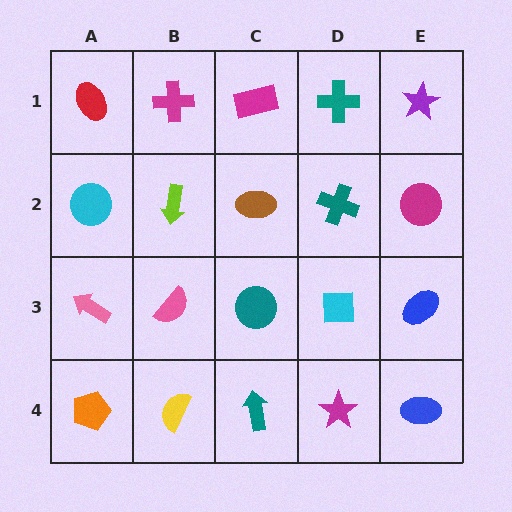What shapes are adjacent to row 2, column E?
A purple star (row 1, column E), a blue ellipse (row 3, column E), a teal cross (row 2, column D).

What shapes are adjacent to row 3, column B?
A lime arrow (row 2, column B), a yellow semicircle (row 4, column B), a pink arrow (row 3, column A), a teal circle (row 3, column C).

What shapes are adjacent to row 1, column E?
A magenta circle (row 2, column E), a teal cross (row 1, column D).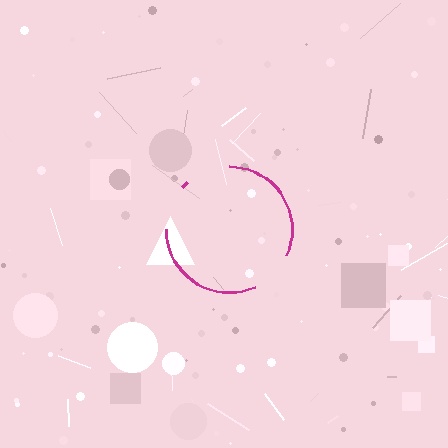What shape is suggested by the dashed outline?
The dashed outline suggests a circle.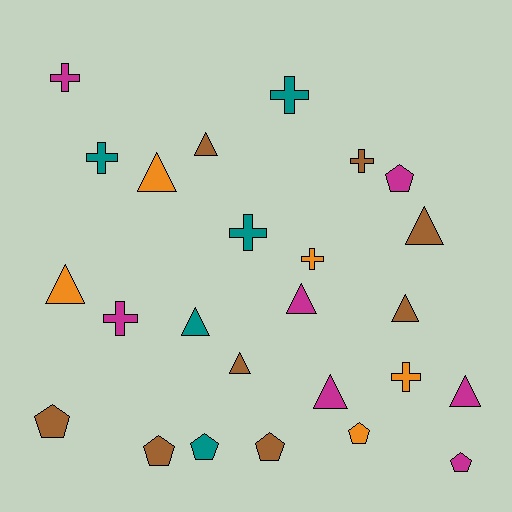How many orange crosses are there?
There are 2 orange crosses.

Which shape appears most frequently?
Triangle, with 10 objects.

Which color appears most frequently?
Brown, with 8 objects.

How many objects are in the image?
There are 25 objects.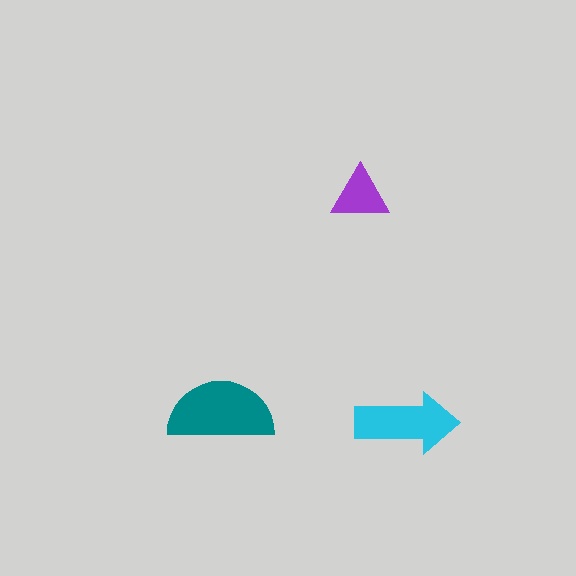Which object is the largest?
The teal semicircle.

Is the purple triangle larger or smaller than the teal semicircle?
Smaller.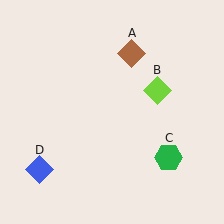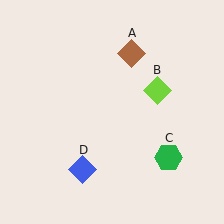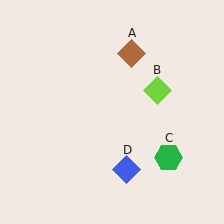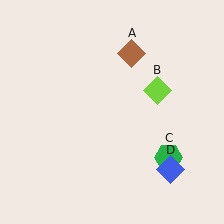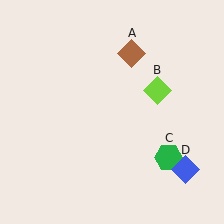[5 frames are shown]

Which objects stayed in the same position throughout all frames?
Brown diamond (object A) and lime diamond (object B) and green hexagon (object C) remained stationary.